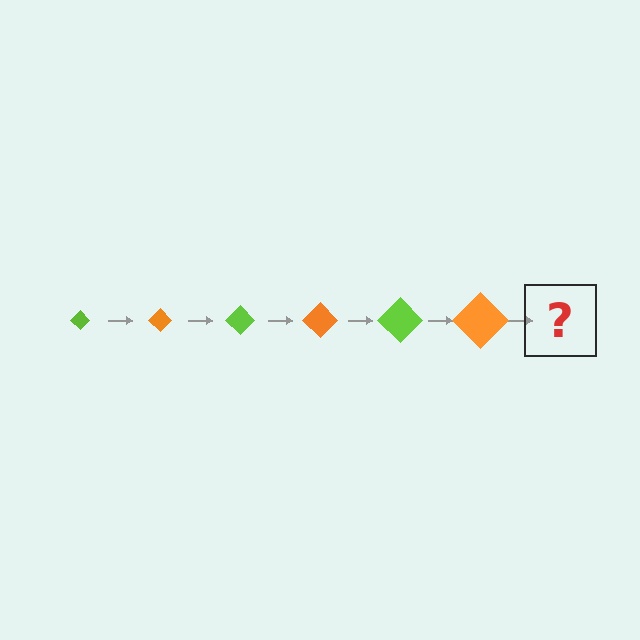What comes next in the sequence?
The next element should be a lime diamond, larger than the previous one.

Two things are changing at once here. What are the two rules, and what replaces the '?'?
The two rules are that the diamond grows larger each step and the color cycles through lime and orange. The '?' should be a lime diamond, larger than the previous one.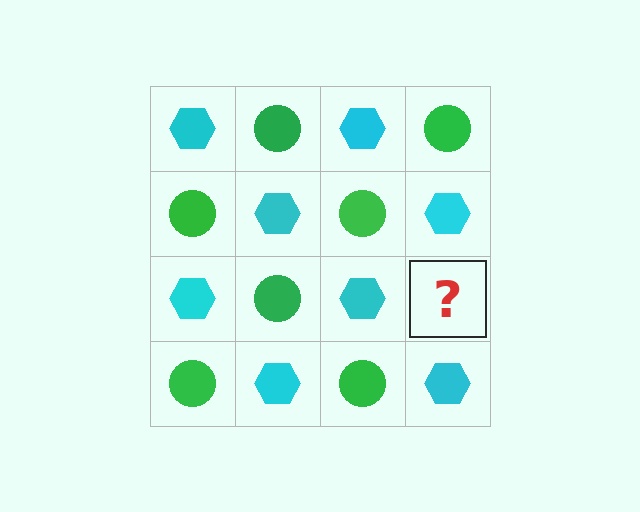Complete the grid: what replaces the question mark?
The question mark should be replaced with a green circle.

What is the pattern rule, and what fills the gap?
The rule is that it alternates cyan hexagon and green circle in a checkerboard pattern. The gap should be filled with a green circle.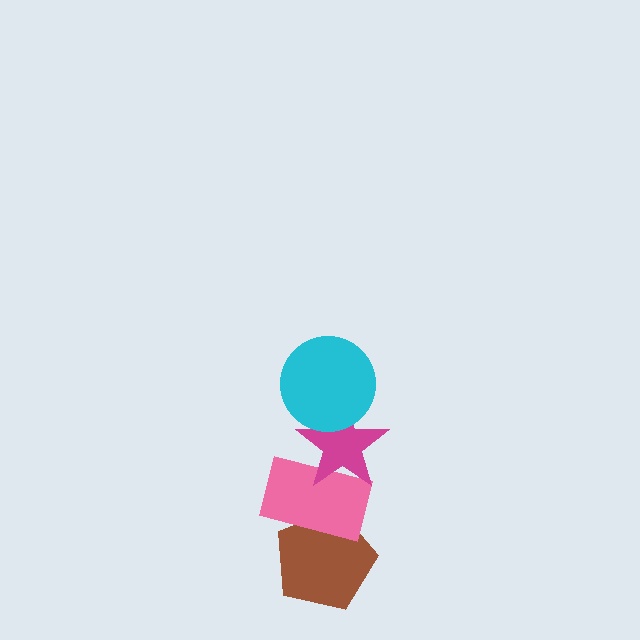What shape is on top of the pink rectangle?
The magenta star is on top of the pink rectangle.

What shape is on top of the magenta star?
The cyan circle is on top of the magenta star.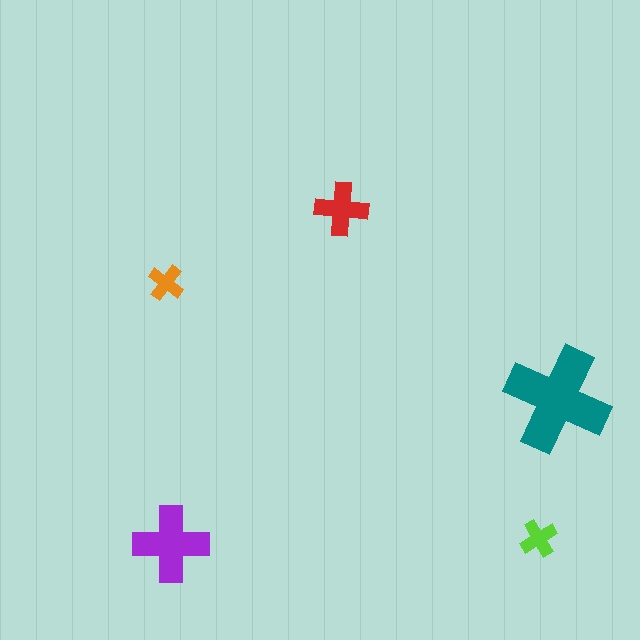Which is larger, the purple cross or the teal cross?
The teal one.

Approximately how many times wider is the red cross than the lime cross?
About 1.5 times wider.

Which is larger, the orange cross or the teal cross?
The teal one.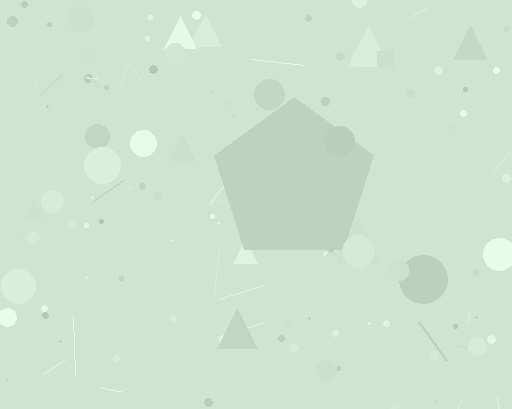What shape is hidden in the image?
A pentagon is hidden in the image.